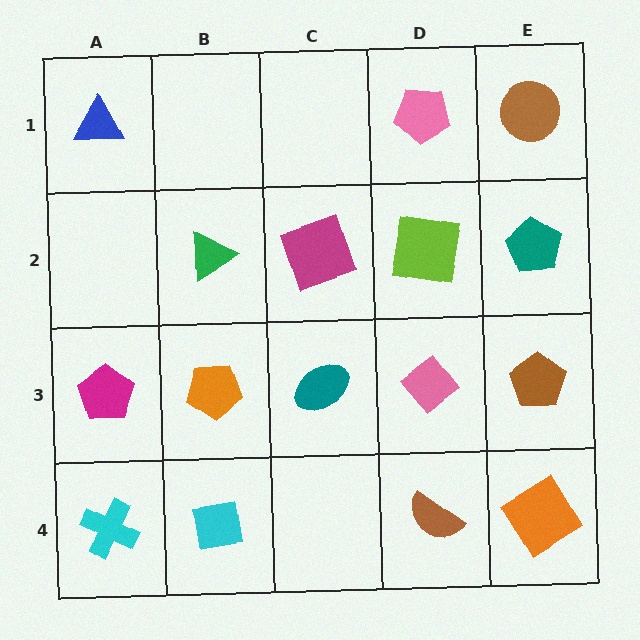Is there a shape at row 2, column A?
No, that cell is empty.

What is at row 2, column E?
A teal pentagon.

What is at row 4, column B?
A cyan square.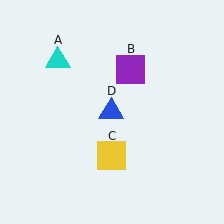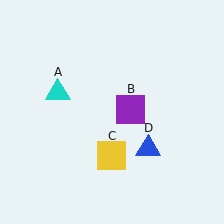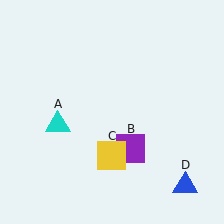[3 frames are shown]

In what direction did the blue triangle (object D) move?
The blue triangle (object D) moved down and to the right.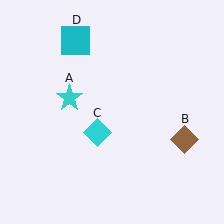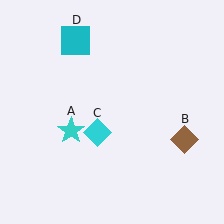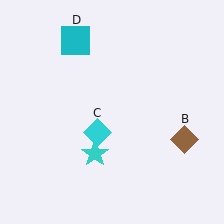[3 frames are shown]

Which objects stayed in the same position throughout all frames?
Brown diamond (object B) and cyan diamond (object C) and cyan square (object D) remained stationary.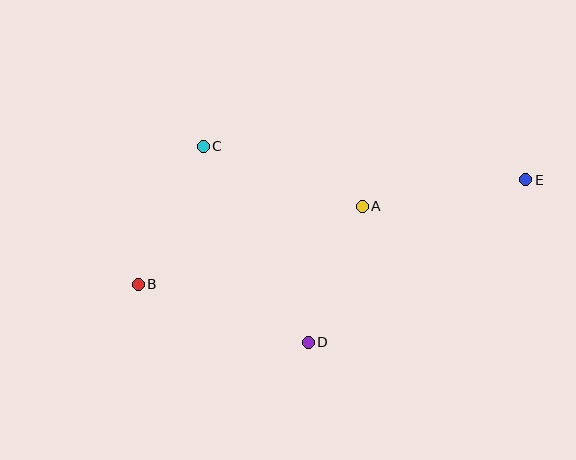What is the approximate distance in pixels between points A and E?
The distance between A and E is approximately 166 pixels.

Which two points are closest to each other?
Points A and D are closest to each other.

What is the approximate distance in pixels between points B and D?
The distance between B and D is approximately 180 pixels.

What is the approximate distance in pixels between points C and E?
The distance between C and E is approximately 324 pixels.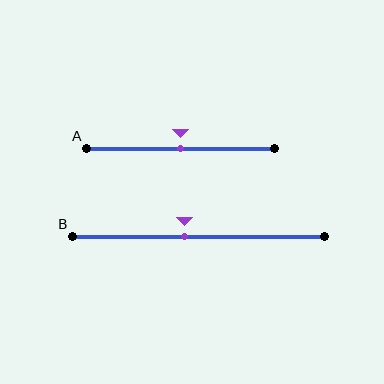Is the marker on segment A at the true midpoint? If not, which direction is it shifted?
Yes, the marker on segment A is at the true midpoint.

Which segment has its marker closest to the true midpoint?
Segment A has its marker closest to the true midpoint.